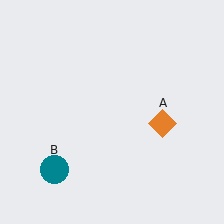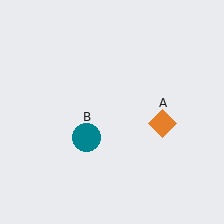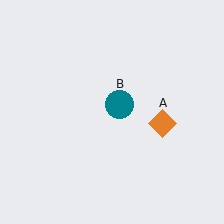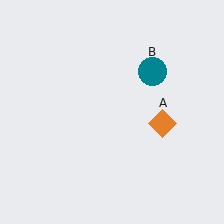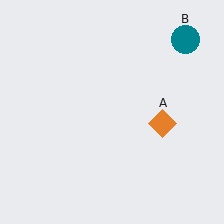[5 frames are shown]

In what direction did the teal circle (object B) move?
The teal circle (object B) moved up and to the right.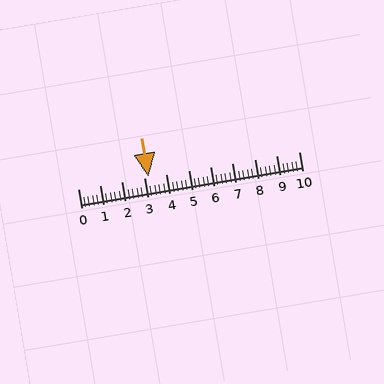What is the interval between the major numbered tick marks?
The major tick marks are spaced 1 units apart.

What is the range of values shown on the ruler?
The ruler shows values from 0 to 10.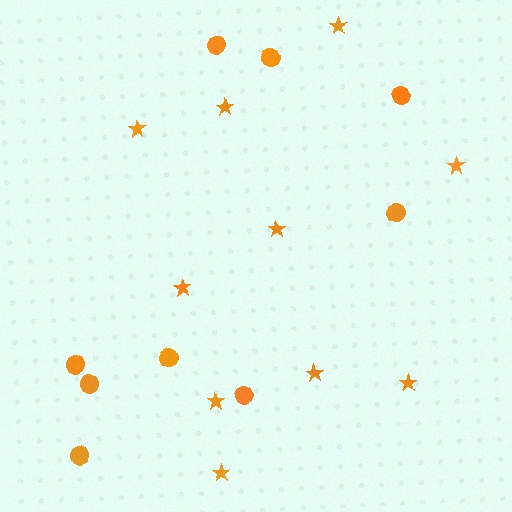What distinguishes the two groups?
There are 2 groups: one group of circles (9) and one group of stars (10).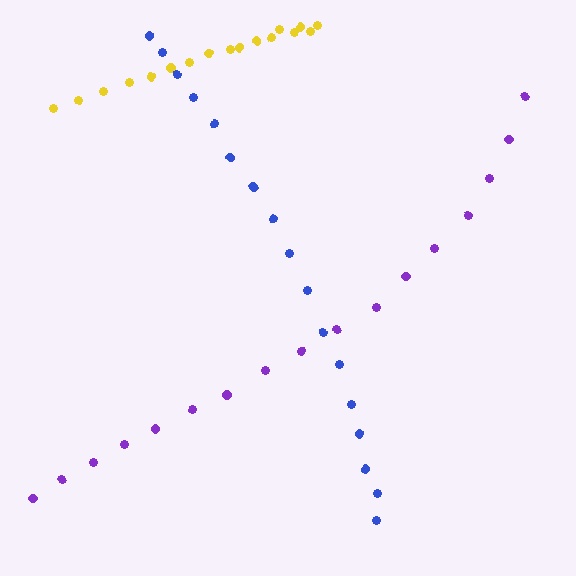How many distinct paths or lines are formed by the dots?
There are 3 distinct paths.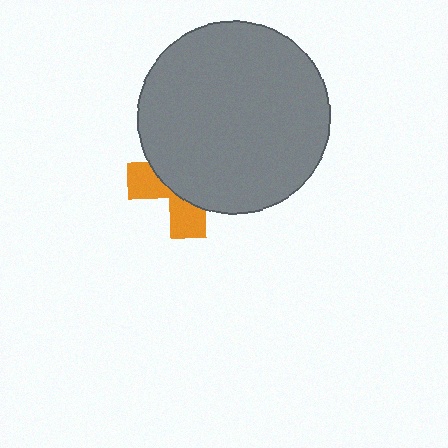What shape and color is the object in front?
The object in front is a gray circle.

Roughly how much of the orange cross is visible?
A small part of it is visible (roughly 34%).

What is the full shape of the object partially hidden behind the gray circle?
The partially hidden object is an orange cross.